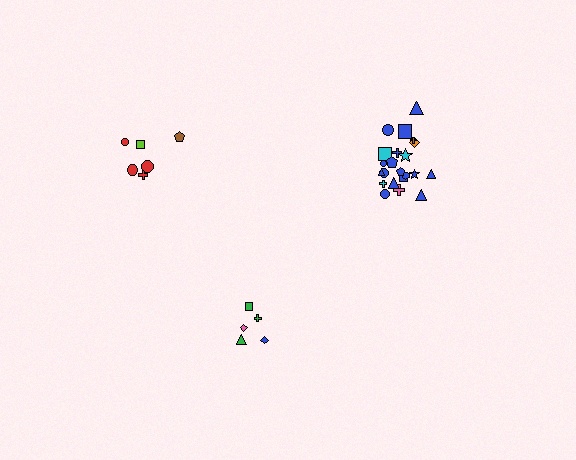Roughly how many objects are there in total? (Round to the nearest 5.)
Roughly 35 objects in total.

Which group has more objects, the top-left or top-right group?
The top-right group.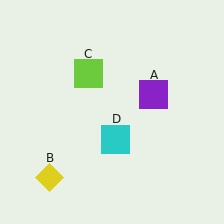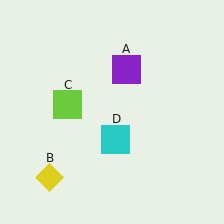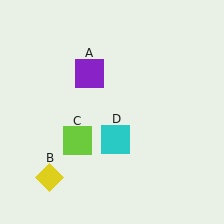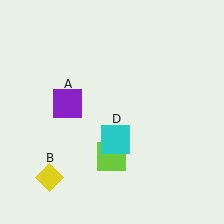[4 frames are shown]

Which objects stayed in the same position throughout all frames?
Yellow diamond (object B) and cyan square (object D) remained stationary.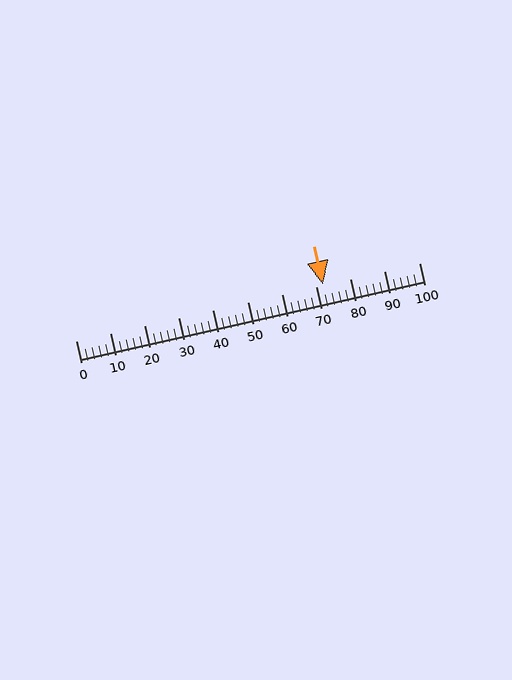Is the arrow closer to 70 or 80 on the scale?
The arrow is closer to 70.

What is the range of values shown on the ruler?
The ruler shows values from 0 to 100.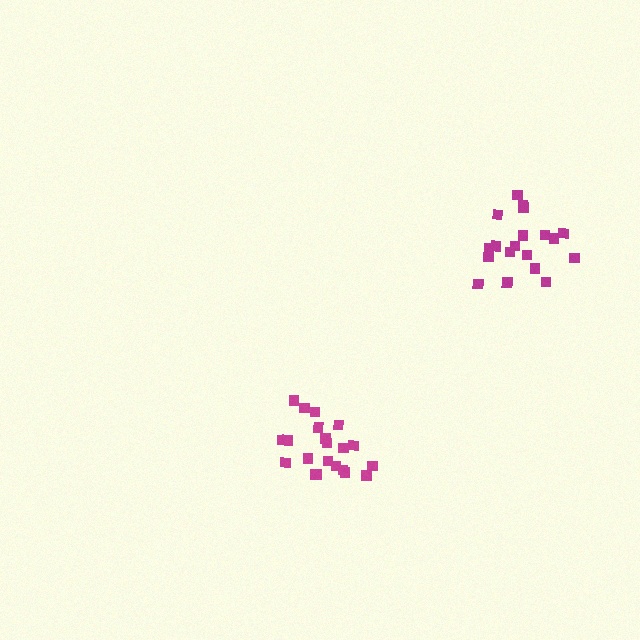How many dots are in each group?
Group 1: 21 dots, Group 2: 19 dots (40 total).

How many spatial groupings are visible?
There are 2 spatial groupings.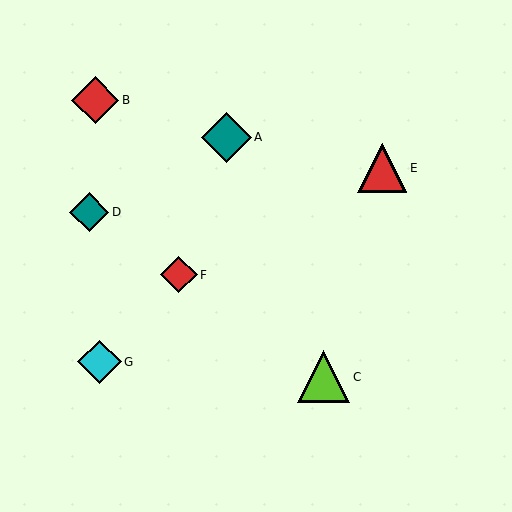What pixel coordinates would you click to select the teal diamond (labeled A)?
Click at (226, 137) to select the teal diamond A.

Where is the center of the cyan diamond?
The center of the cyan diamond is at (99, 362).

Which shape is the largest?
The lime triangle (labeled C) is the largest.